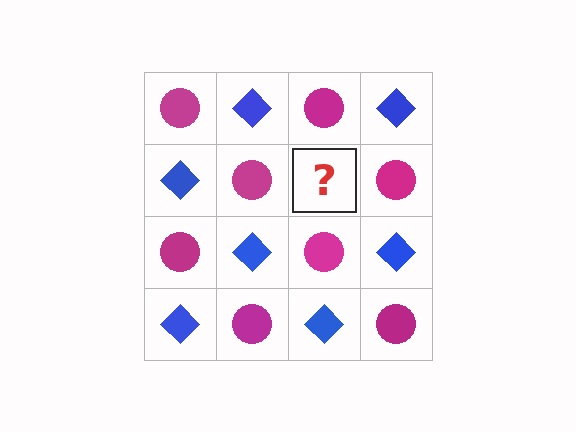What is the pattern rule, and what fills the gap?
The rule is that it alternates magenta circle and blue diamond in a checkerboard pattern. The gap should be filled with a blue diamond.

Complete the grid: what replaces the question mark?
The question mark should be replaced with a blue diamond.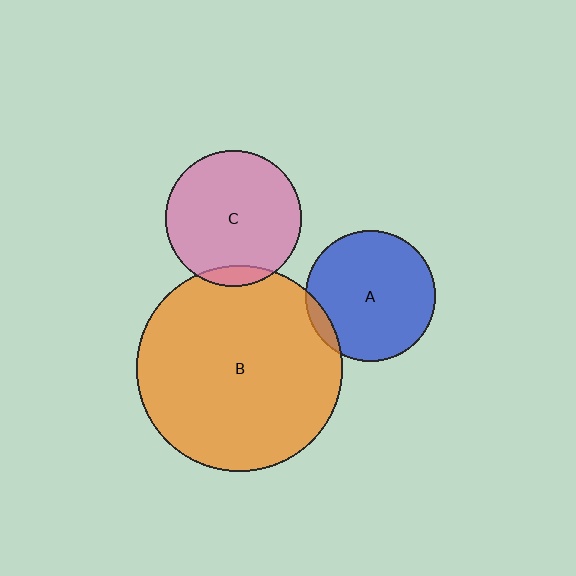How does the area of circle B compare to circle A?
Approximately 2.5 times.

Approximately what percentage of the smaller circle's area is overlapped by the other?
Approximately 10%.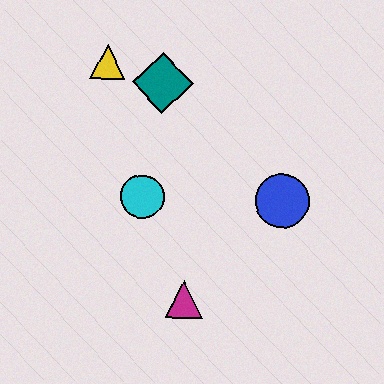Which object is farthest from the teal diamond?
The magenta triangle is farthest from the teal diamond.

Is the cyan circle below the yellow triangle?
Yes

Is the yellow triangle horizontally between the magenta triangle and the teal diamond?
No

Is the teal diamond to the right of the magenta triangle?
No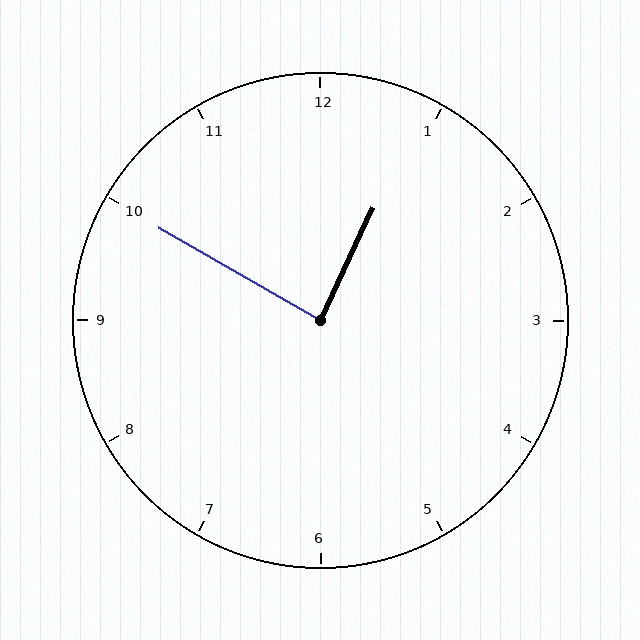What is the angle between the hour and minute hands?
Approximately 85 degrees.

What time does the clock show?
12:50.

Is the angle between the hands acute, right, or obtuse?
It is right.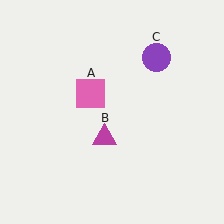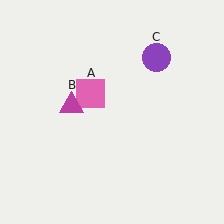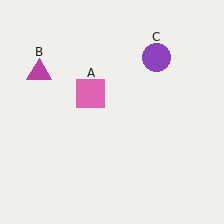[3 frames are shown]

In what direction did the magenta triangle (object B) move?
The magenta triangle (object B) moved up and to the left.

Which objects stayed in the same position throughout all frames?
Pink square (object A) and purple circle (object C) remained stationary.